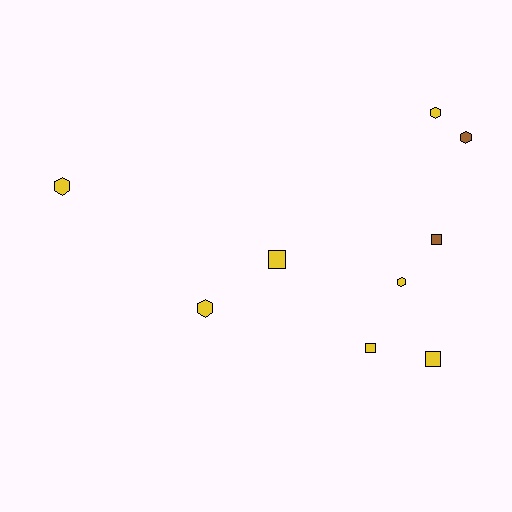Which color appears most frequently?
Yellow, with 7 objects.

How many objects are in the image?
There are 9 objects.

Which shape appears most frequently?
Hexagon, with 5 objects.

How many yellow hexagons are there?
There are 4 yellow hexagons.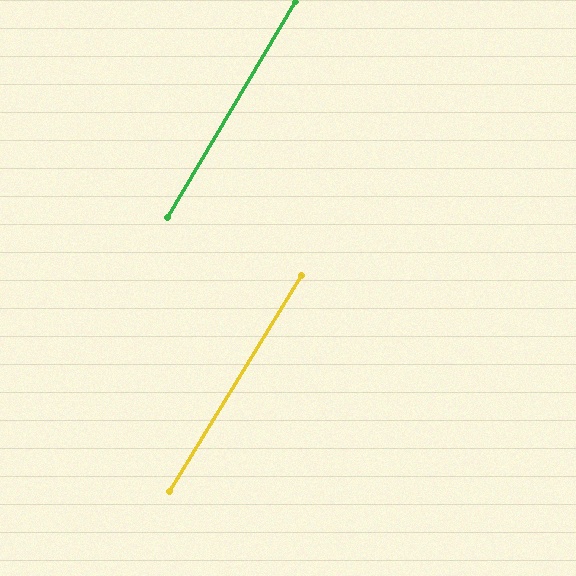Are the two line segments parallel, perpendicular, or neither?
Parallel — their directions differ by only 0.8°.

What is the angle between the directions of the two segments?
Approximately 1 degree.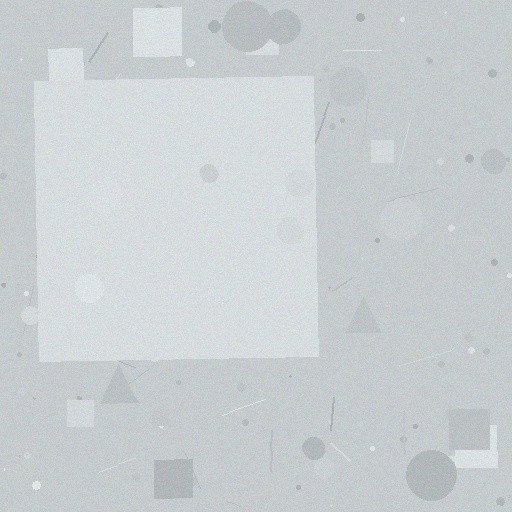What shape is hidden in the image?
A square is hidden in the image.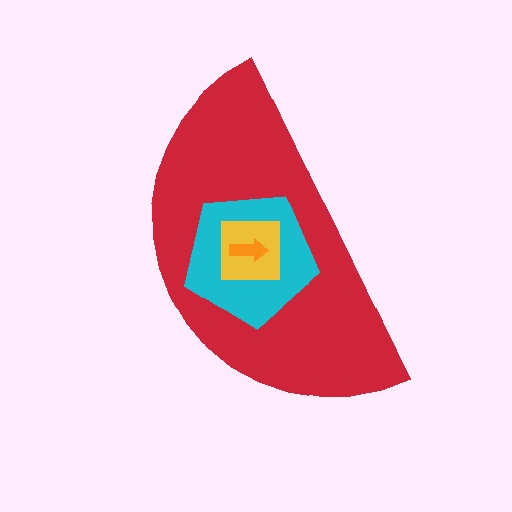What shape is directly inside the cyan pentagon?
The yellow square.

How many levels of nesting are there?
4.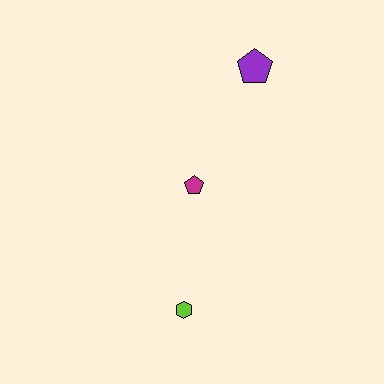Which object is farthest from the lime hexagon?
The purple pentagon is farthest from the lime hexagon.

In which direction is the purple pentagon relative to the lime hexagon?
The purple pentagon is above the lime hexagon.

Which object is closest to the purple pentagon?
The magenta pentagon is closest to the purple pentagon.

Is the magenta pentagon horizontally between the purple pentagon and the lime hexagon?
Yes